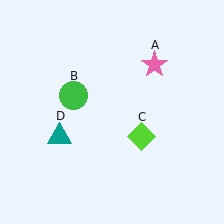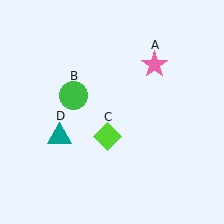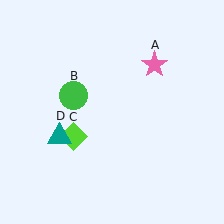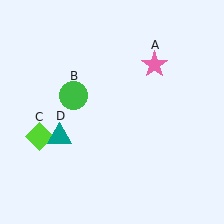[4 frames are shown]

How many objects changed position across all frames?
1 object changed position: lime diamond (object C).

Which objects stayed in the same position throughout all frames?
Pink star (object A) and green circle (object B) and teal triangle (object D) remained stationary.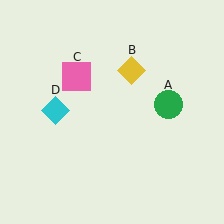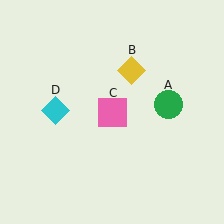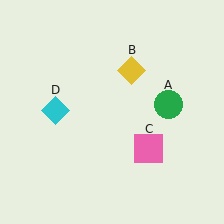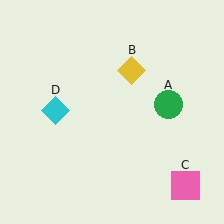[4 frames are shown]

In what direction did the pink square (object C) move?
The pink square (object C) moved down and to the right.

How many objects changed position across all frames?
1 object changed position: pink square (object C).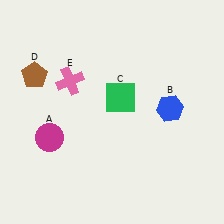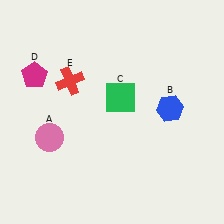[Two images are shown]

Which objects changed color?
A changed from magenta to pink. D changed from brown to magenta. E changed from pink to red.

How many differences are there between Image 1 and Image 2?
There are 3 differences between the two images.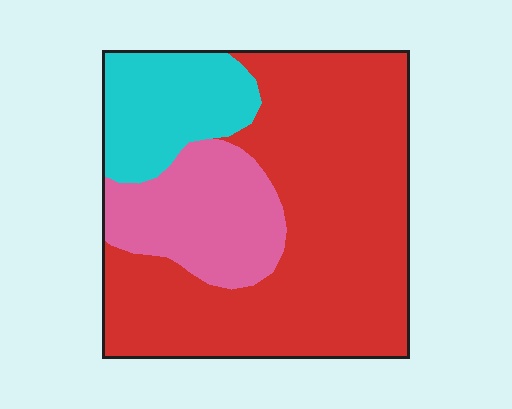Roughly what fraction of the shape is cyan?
Cyan takes up about one sixth (1/6) of the shape.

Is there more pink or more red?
Red.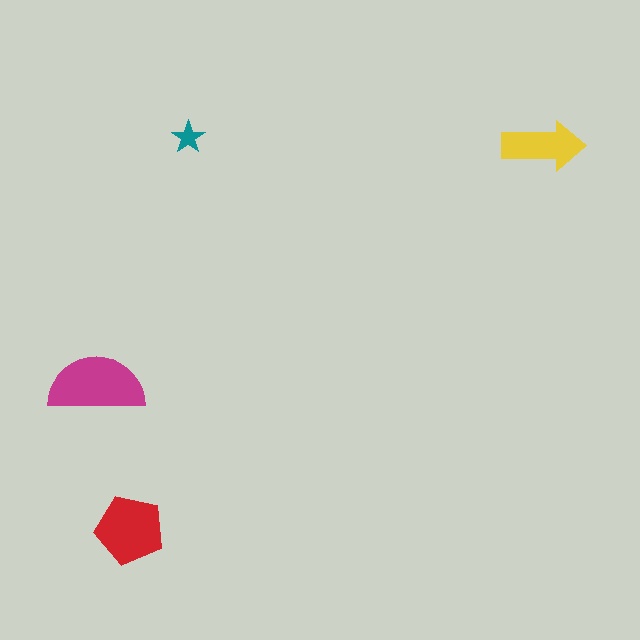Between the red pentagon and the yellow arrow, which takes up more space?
The red pentagon.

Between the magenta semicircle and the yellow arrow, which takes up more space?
The magenta semicircle.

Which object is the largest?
The magenta semicircle.